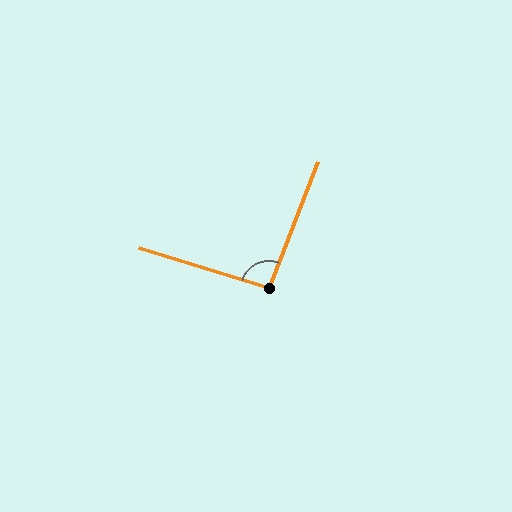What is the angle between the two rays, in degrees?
Approximately 94 degrees.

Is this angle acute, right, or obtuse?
It is approximately a right angle.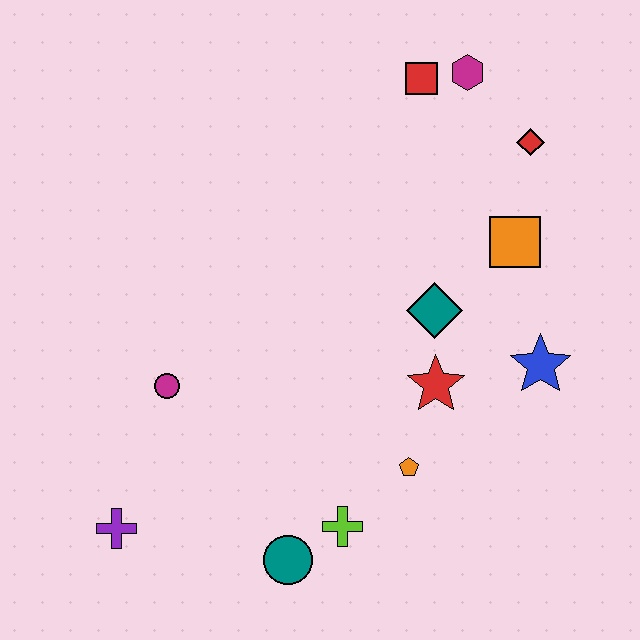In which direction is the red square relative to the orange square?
The red square is above the orange square.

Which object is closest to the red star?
The teal diamond is closest to the red star.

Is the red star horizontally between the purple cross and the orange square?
Yes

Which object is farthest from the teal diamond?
The purple cross is farthest from the teal diamond.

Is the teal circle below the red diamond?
Yes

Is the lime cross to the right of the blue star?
No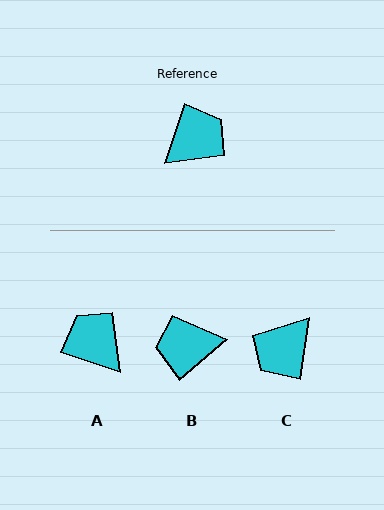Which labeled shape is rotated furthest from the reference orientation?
C, about 170 degrees away.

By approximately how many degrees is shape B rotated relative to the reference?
Approximately 149 degrees counter-clockwise.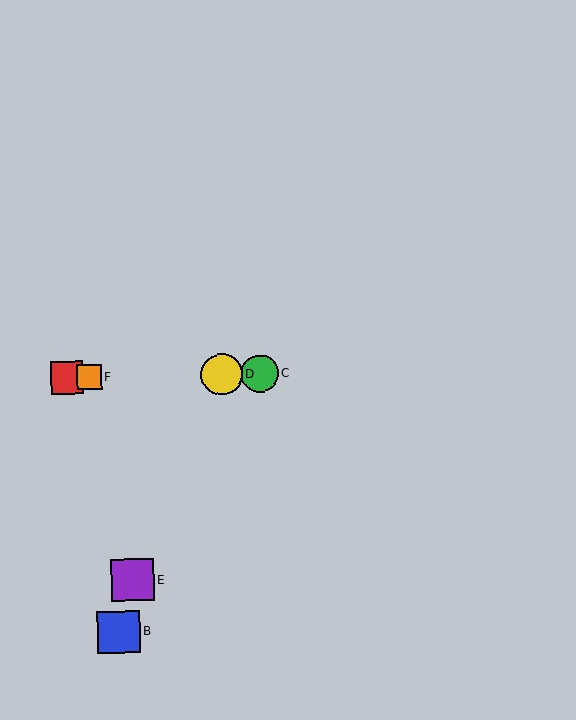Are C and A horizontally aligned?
Yes, both are at y≈374.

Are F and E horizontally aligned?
No, F is at y≈377 and E is at y≈580.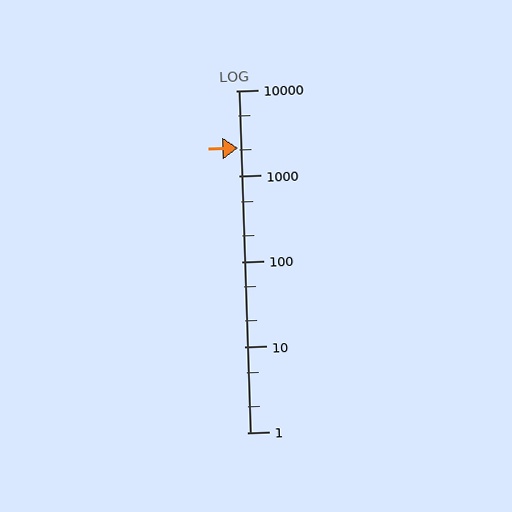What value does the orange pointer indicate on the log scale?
The pointer indicates approximately 2100.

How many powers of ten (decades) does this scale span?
The scale spans 4 decades, from 1 to 10000.